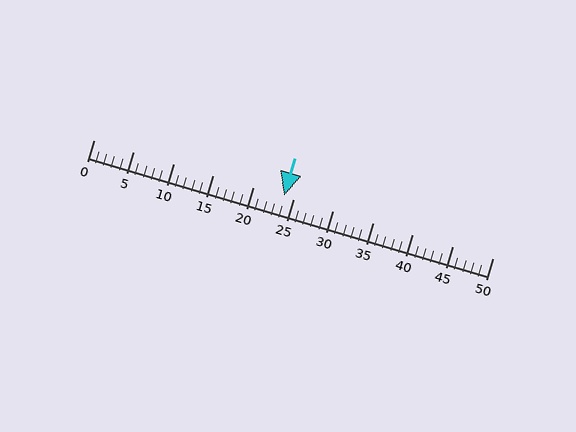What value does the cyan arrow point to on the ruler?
The cyan arrow points to approximately 24.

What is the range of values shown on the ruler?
The ruler shows values from 0 to 50.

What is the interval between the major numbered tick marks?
The major tick marks are spaced 5 units apart.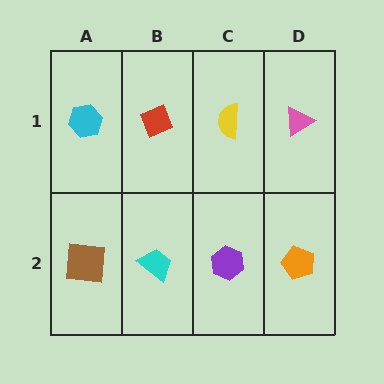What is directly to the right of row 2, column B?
A purple hexagon.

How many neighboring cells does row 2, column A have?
2.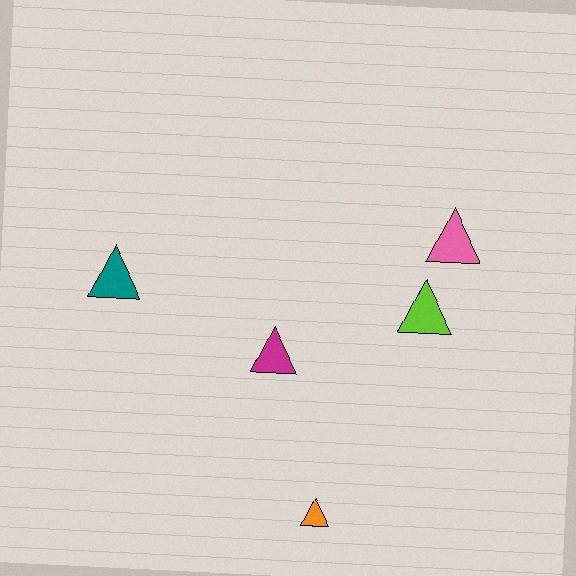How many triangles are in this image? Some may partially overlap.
There are 5 triangles.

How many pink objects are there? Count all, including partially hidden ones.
There is 1 pink object.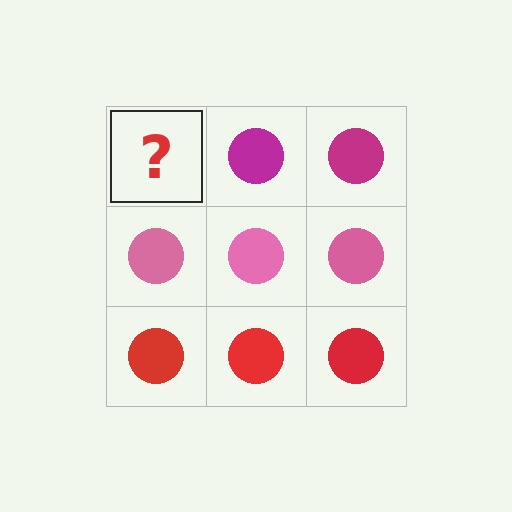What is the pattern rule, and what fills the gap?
The rule is that each row has a consistent color. The gap should be filled with a magenta circle.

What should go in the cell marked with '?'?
The missing cell should contain a magenta circle.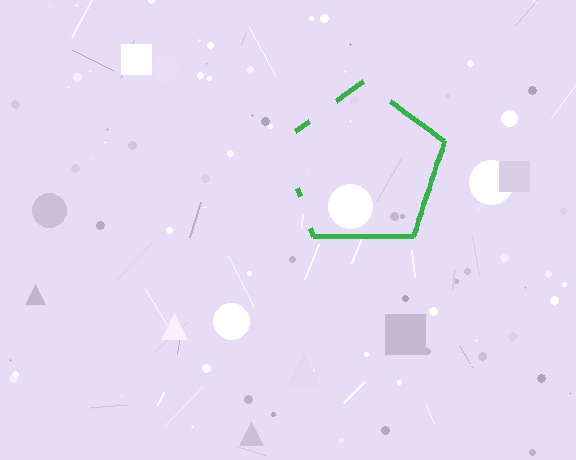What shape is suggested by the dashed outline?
The dashed outline suggests a pentagon.